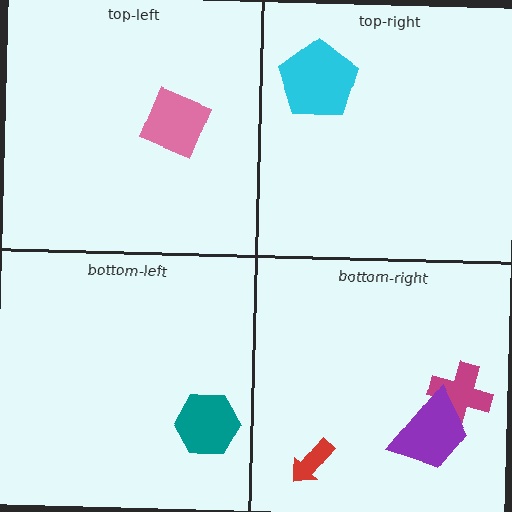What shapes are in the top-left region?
The pink square.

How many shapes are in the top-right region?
1.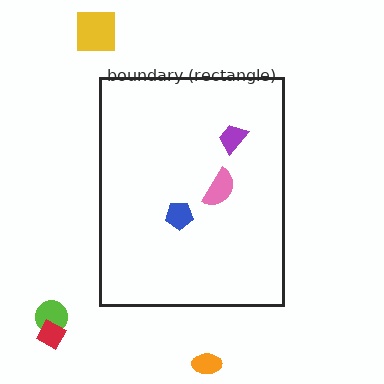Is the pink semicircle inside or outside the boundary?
Inside.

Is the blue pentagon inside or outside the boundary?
Inside.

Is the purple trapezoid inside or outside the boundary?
Inside.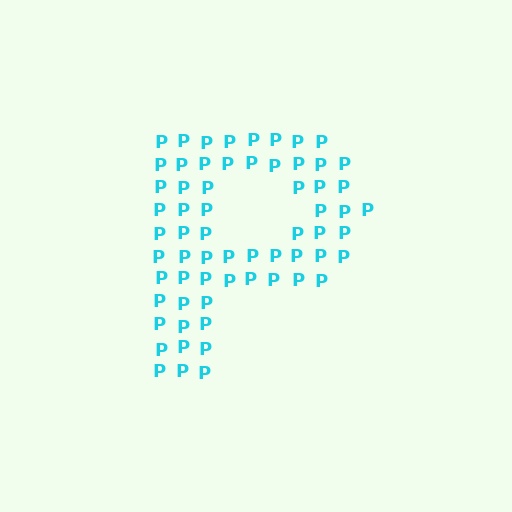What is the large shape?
The large shape is the letter P.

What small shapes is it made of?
It is made of small letter P's.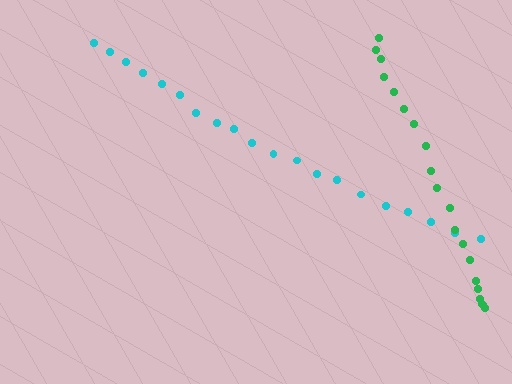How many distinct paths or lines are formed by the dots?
There are 2 distinct paths.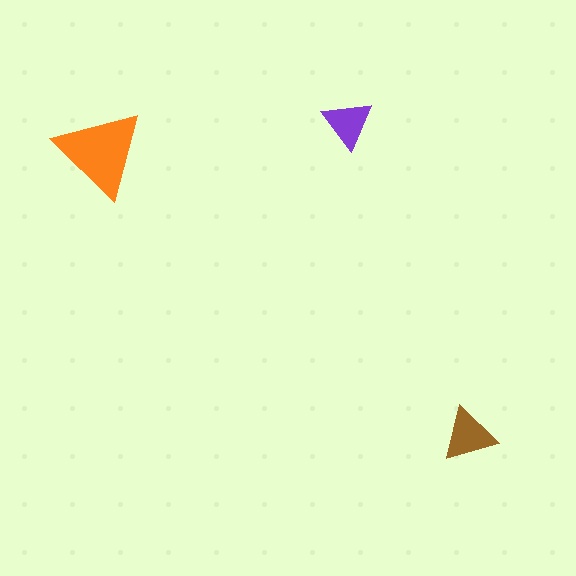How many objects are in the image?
There are 3 objects in the image.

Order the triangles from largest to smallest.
the orange one, the brown one, the purple one.